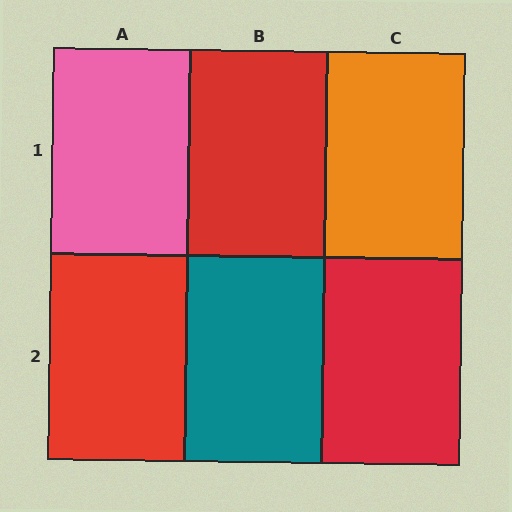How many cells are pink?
1 cell is pink.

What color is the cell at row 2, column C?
Red.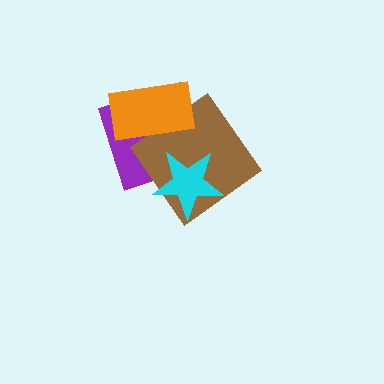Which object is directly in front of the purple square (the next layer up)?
The brown diamond is directly in front of the purple square.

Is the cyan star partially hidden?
No, no other shape covers it.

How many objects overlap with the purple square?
3 objects overlap with the purple square.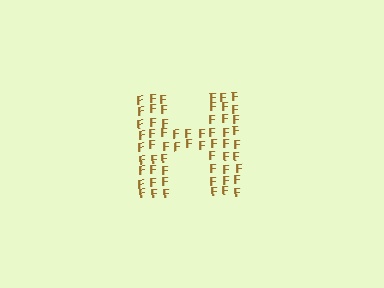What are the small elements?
The small elements are letter F's.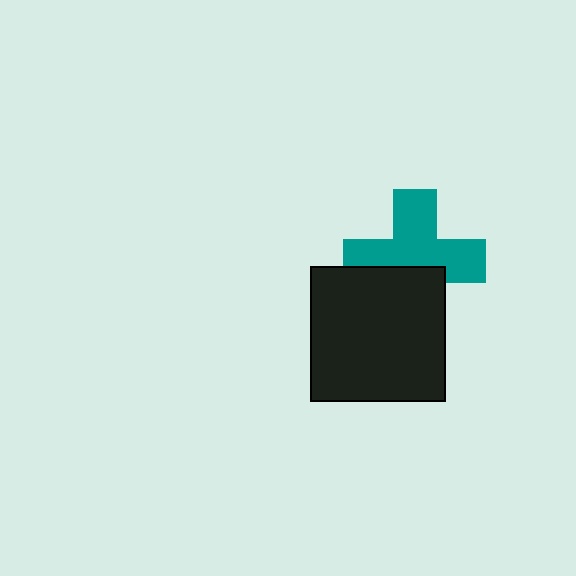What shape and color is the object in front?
The object in front is a black square.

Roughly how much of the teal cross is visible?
About half of it is visible (roughly 63%).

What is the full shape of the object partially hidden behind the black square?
The partially hidden object is a teal cross.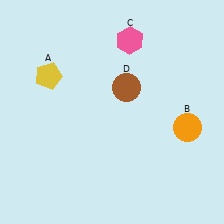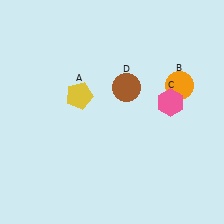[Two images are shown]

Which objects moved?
The objects that moved are: the yellow pentagon (A), the orange circle (B), the pink hexagon (C).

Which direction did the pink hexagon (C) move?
The pink hexagon (C) moved down.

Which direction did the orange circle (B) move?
The orange circle (B) moved up.